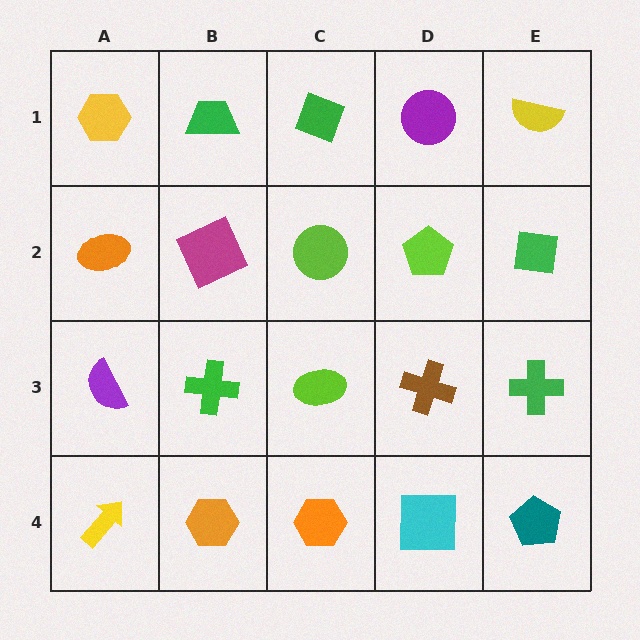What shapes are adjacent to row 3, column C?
A lime circle (row 2, column C), an orange hexagon (row 4, column C), a green cross (row 3, column B), a brown cross (row 3, column D).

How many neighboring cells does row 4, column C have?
3.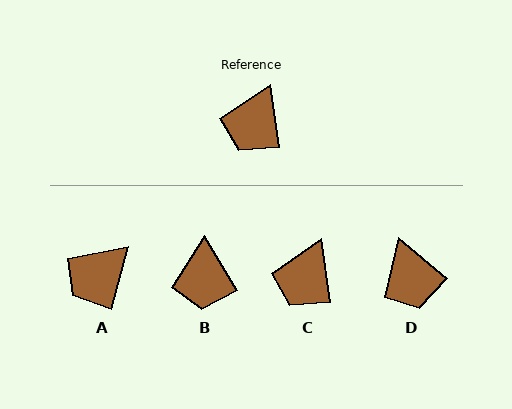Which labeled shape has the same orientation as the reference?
C.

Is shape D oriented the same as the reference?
No, it is off by about 42 degrees.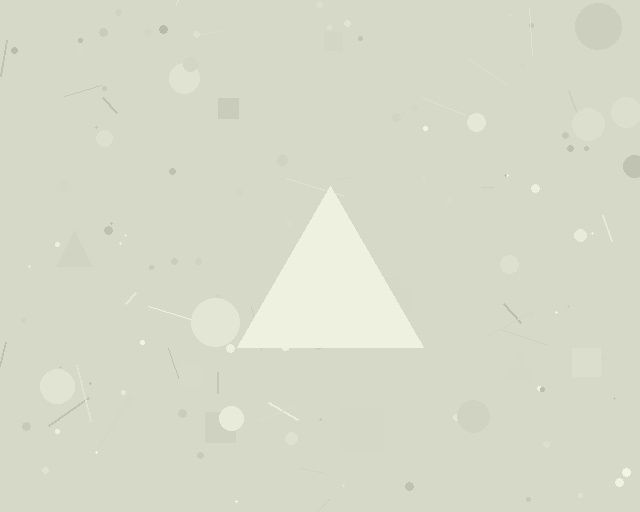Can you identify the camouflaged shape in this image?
The camouflaged shape is a triangle.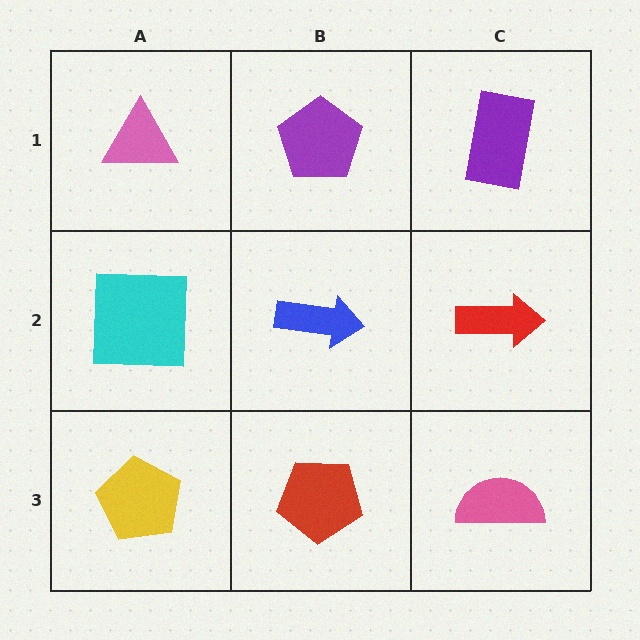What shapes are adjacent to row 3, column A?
A cyan square (row 2, column A), a red pentagon (row 3, column B).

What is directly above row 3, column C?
A red arrow.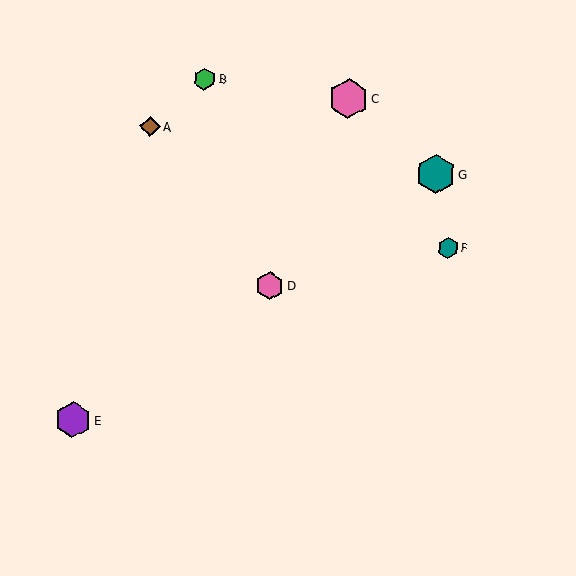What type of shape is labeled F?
Shape F is a teal hexagon.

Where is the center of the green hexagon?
The center of the green hexagon is at (204, 79).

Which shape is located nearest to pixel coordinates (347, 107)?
The pink hexagon (labeled C) at (348, 99) is nearest to that location.